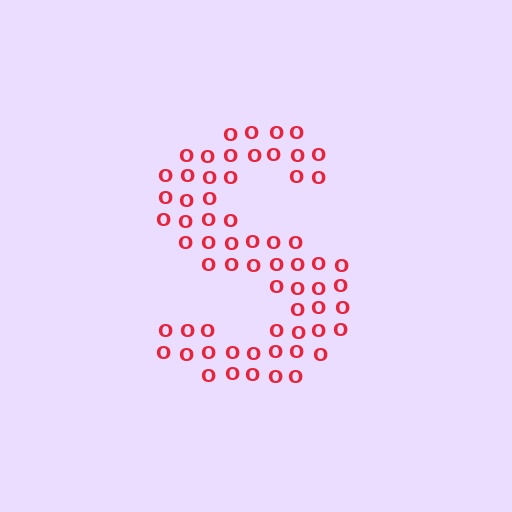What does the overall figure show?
The overall figure shows the letter S.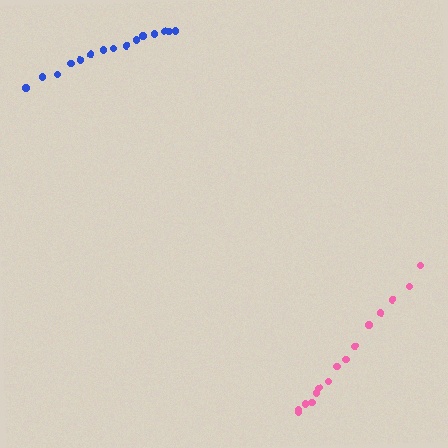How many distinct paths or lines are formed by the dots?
There are 2 distinct paths.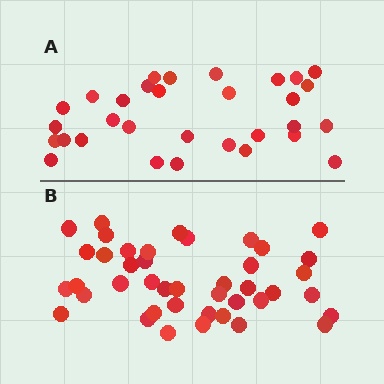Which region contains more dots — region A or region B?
Region B (the bottom region) has more dots.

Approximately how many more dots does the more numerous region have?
Region B has roughly 12 or so more dots than region A.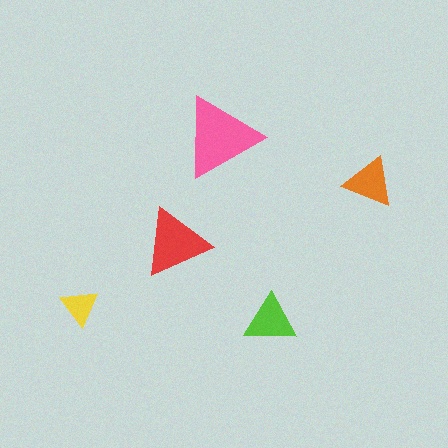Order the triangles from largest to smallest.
the pink one, the red one, the lime one, the orange one, the yellow one.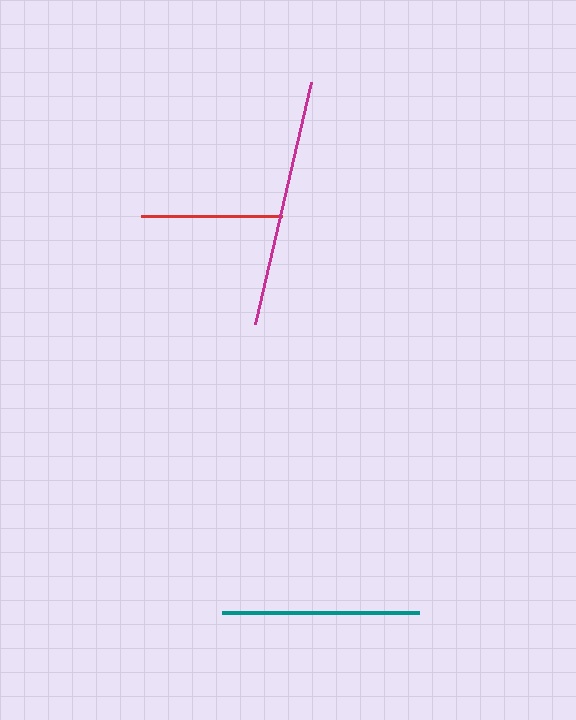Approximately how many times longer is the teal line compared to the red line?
The teal line is approximately 1.4 times the length of the red line.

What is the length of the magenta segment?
The magenta segment is approximately 248 pixels long.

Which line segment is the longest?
The magenta line is the longest at approximately 248 pixels.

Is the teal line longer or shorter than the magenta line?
The magenta line is longer than the teal line.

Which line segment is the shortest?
The red line is the shortest at approximately 141 pixels.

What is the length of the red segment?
The red segment is approximately 141 pixels long.